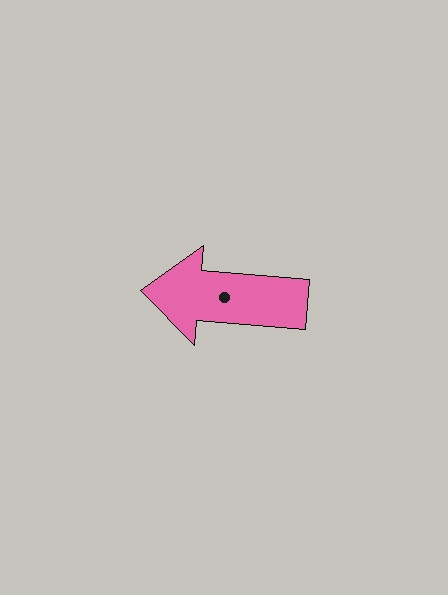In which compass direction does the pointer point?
West.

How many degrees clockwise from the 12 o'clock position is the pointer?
Approximately 275 degrees.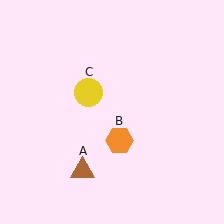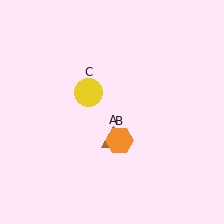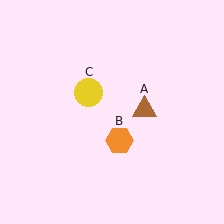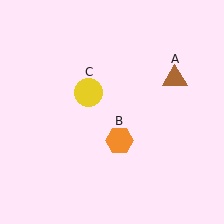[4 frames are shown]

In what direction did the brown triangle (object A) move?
The brown triangle (object A) moved up and to the right.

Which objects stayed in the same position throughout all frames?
Orange hexagon (object B) and yellow circle (object C) remained stationary.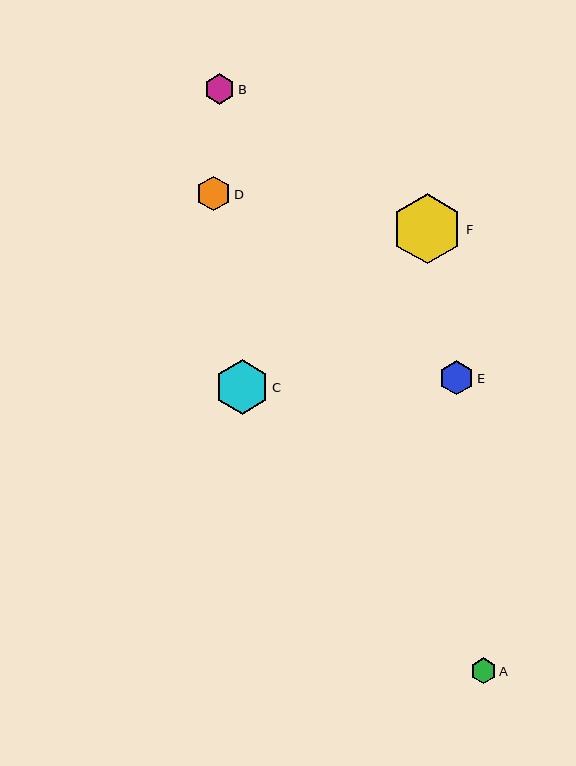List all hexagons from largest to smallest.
From largest to smallest: F, C, D, E, B, A.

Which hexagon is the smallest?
Hexagon A is the smallest with a size of approximately 26 pixels.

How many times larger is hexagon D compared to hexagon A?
Hexagon D is approximately 1.3 times the size of hexagon A.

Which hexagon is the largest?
Hexagon F is the largest with a size of approximately 70 pixels.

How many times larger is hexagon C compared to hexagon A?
Hexagon C is approximately 2.1 times the size of hexagon A.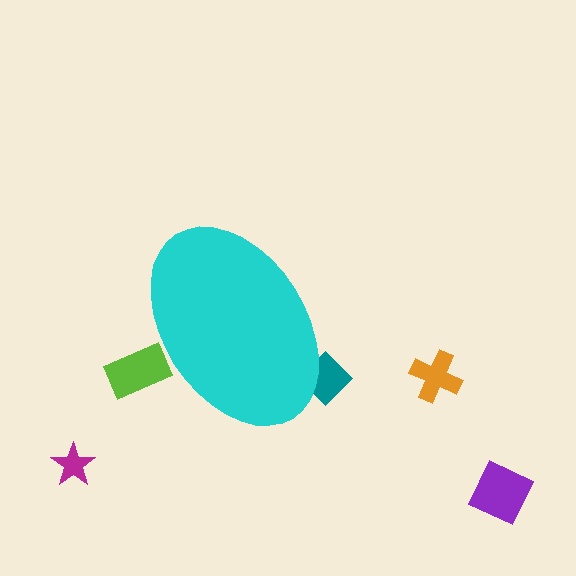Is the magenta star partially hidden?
No, the magenta star is fully visible.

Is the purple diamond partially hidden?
No, the purple diamond is fully visible.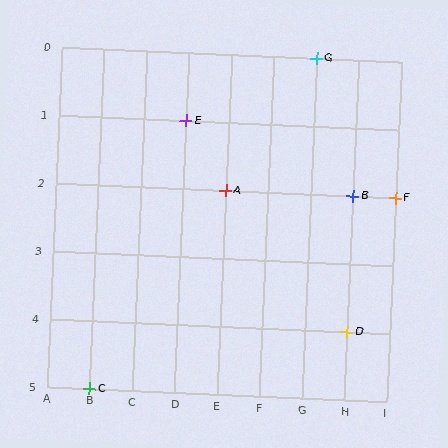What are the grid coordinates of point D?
Point D is at grid coordinates (H, 4).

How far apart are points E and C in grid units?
Points E and C are 2 columns and 4 rows apart (about 4.5 grid units diagonally).